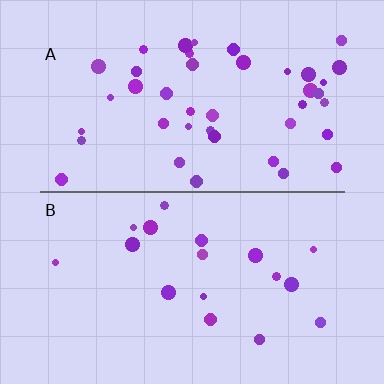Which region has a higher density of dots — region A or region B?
A (the top).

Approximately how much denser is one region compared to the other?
Approximately 2.3× — region A over region B.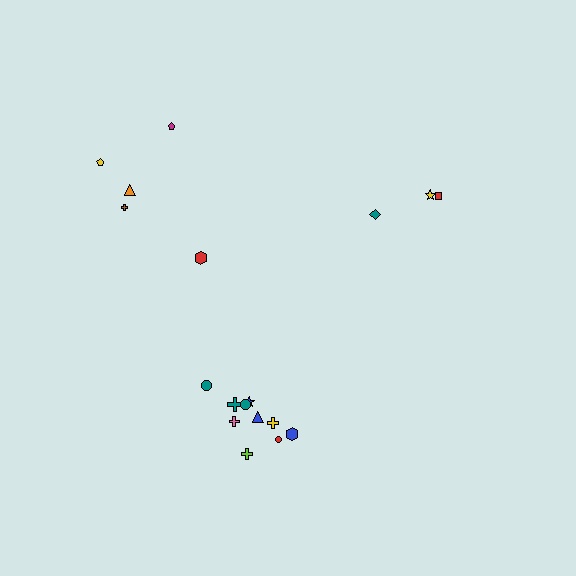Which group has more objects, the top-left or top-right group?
The top-left group.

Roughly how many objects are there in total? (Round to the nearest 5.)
Roughly 20 objects in total.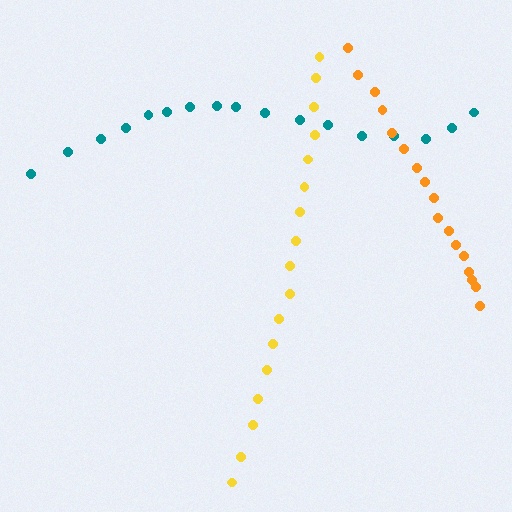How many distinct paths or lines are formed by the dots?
There are 3 distinct paths.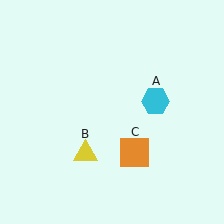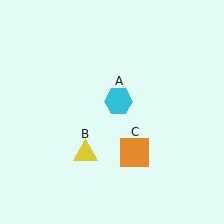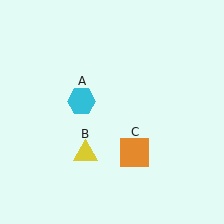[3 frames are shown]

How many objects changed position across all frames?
1 object changed position: cyan hexagon (object A).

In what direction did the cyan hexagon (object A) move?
The cyan hexagon (object A) moved left.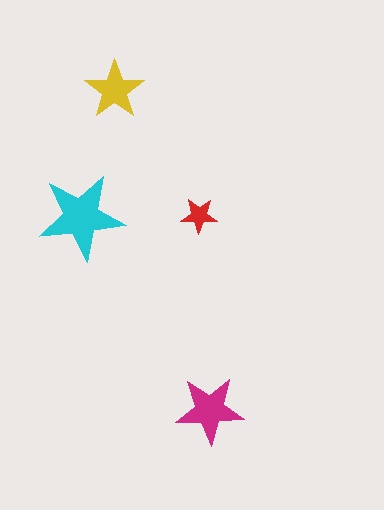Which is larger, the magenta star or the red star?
The magenta one.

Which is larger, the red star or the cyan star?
The cyan one.